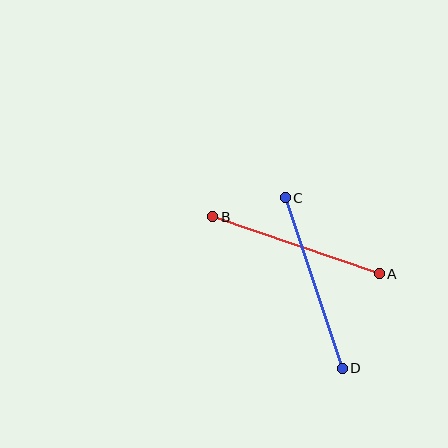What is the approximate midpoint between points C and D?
The midpoint is at approximately (314, 283) pixels.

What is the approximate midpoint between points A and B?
The midpoint is at approximately (296, 245) pixels.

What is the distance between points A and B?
The distance is approximately 176 pixels.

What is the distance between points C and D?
The distance is approximately 180 pixels.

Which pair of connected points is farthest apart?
Points C and D are farthest apart.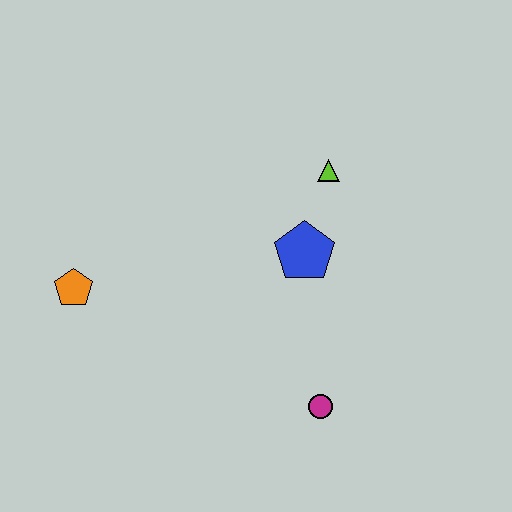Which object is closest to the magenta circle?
The blue pentagon is closest to the magenta circle.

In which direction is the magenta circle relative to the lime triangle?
The magenta circle is below the lime triangle.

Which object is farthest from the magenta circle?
The orange pentagon is farthest from the magenta circle.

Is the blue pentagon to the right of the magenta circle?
No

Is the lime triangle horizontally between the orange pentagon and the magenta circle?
No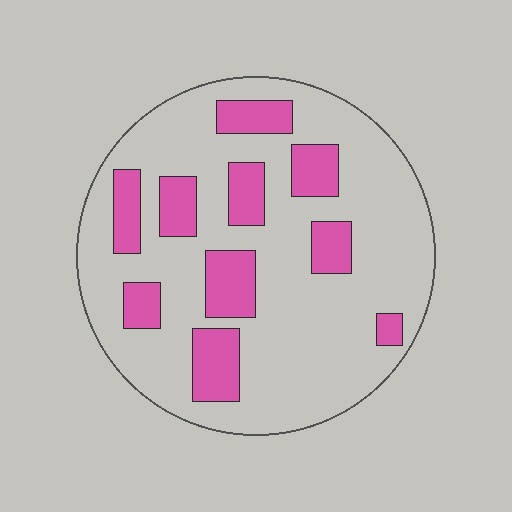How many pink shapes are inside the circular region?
10.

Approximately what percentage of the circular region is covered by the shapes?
Approximately 25%.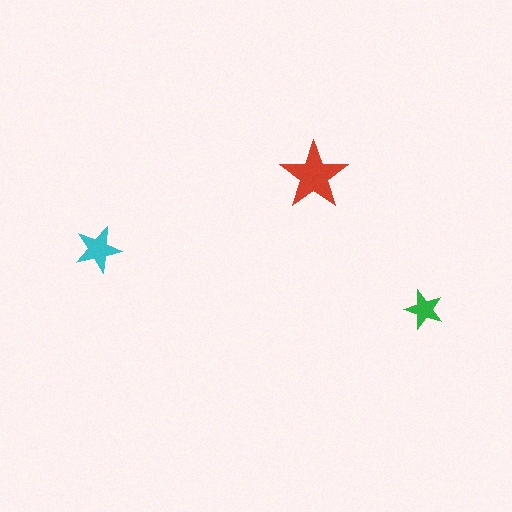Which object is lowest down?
The green star is bottommost.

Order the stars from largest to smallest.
the red one, the cyan one, the green one.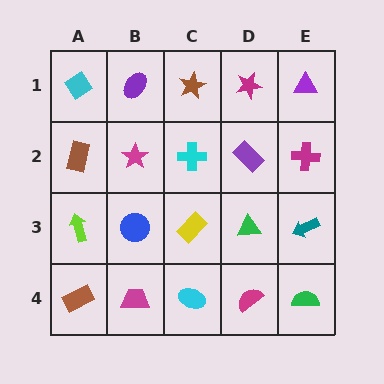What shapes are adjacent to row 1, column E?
A magenta cross (row 2, column E), a magenta star (row 1, column D).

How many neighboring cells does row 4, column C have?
3.